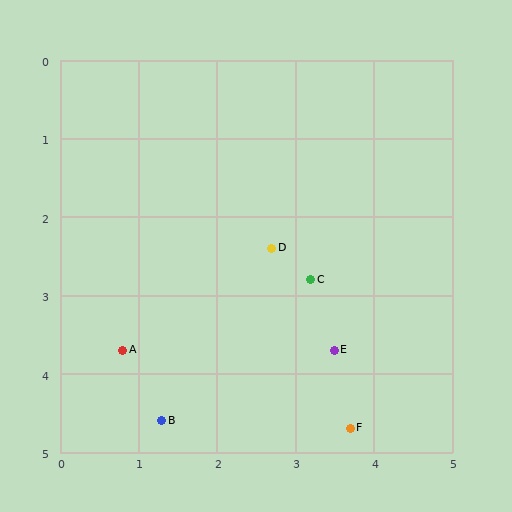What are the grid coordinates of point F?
Point F is at approximately (3.7, 4.7).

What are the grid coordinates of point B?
Point B is at approximately (1.3, 4.6).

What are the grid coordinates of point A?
Point A is at approximately (0.8, 3.7).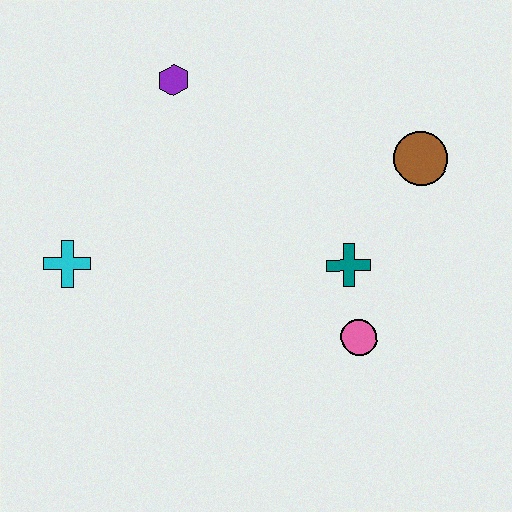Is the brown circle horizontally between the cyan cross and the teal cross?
No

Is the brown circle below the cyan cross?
No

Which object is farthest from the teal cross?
The cyan cross is farthest from the teal cross.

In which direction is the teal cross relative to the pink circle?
The teal cross is above the pink circle.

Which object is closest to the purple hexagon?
The cyan cross is closest to the purple hexagon.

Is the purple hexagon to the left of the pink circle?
Yes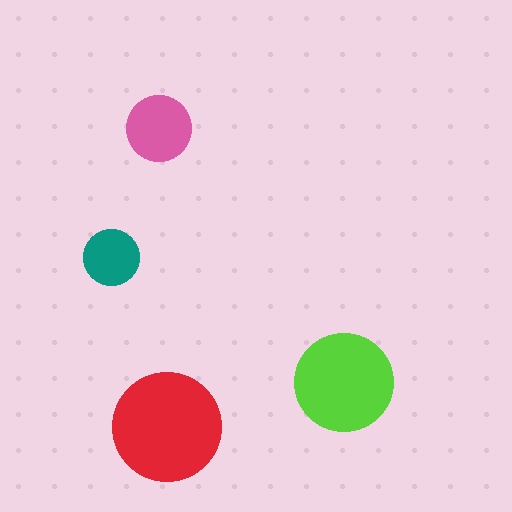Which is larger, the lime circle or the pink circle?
The lime one.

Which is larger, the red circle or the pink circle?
The red one.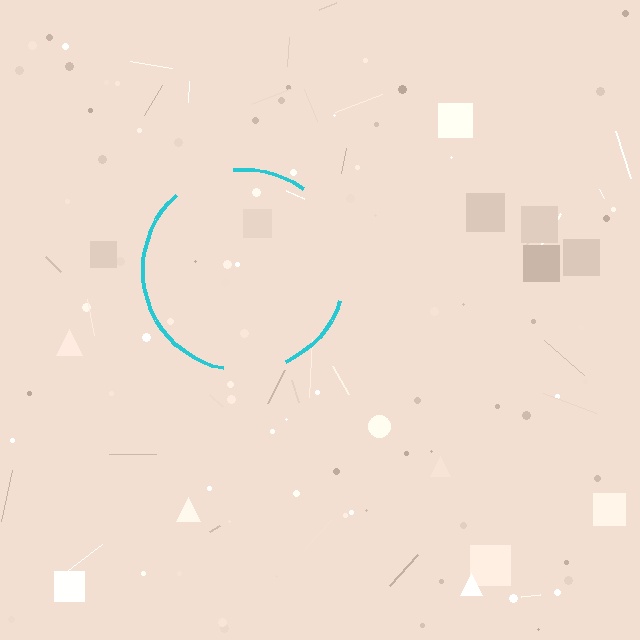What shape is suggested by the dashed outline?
The dashed outline suggests a circle.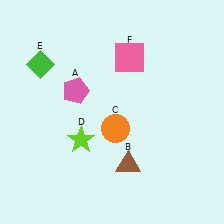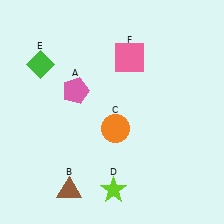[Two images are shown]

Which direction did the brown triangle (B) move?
The brown triangle (B) moved left.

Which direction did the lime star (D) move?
The lime star (D) moved down.